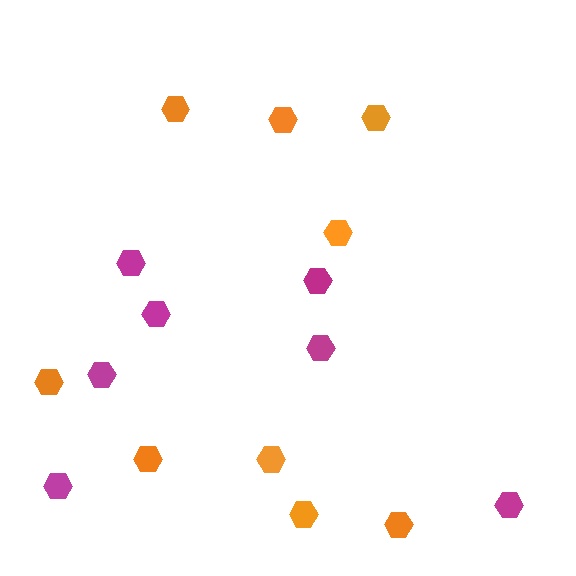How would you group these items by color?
There are 2 groups: one group of orange hexagons (9) and one group of magenta hexagons (7).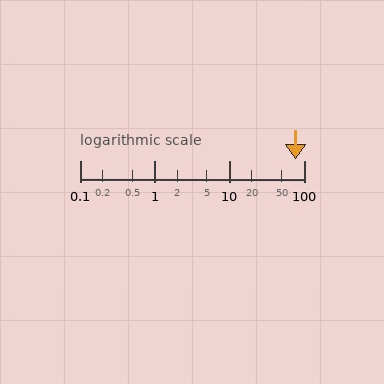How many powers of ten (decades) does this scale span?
The scale spans 3 decades, from 0.1 to 100.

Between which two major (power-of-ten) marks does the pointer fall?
The pointer is between 10 and 100.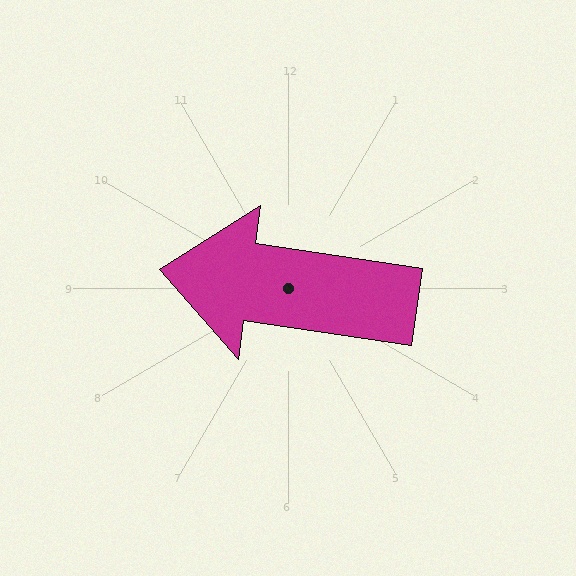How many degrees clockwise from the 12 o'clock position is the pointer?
Approximately 278 degrees.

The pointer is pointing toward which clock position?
Roughly 9 o'clock.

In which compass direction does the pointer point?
West.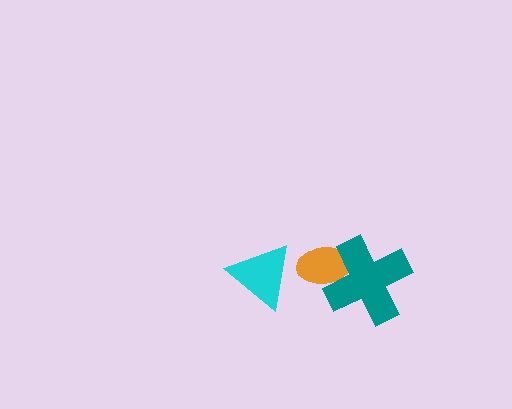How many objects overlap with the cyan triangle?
0 objects overlap with the cyan triangle.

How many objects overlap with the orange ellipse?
1 object overlaps with the orange ellipse.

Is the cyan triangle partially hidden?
No, no other shape covers it.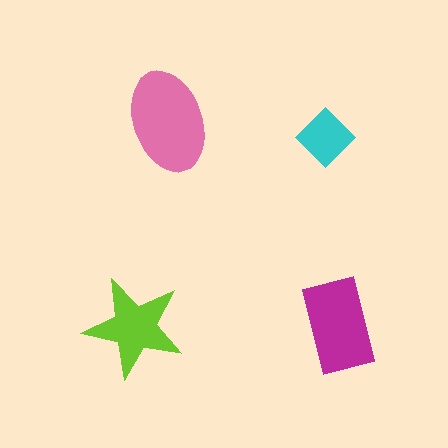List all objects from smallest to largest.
The cyan diamond, the lime star, the magenta rectangle, the pink ellipse.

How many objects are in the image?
There are 4 objects in the image.